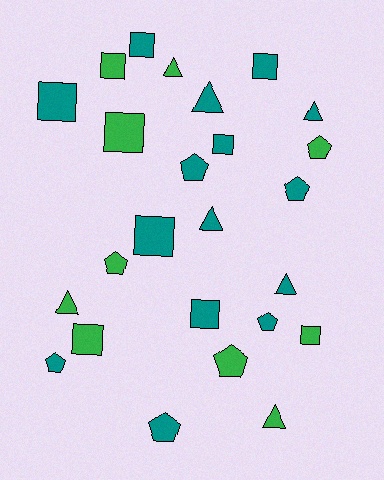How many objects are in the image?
There are 25 objects.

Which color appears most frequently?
Teal, with 15 objects.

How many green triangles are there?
There are 3 green triangles.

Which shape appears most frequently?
Square, with 10 objects.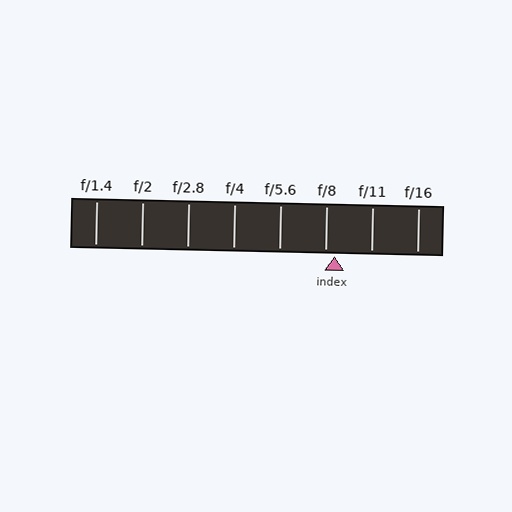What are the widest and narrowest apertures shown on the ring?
The widest aperture shown is f/1.4 and the narrowest is f/16.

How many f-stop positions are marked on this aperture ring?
There are 8 f-stop positions marked.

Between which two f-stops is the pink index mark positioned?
The index mark is between f/8 and f/11.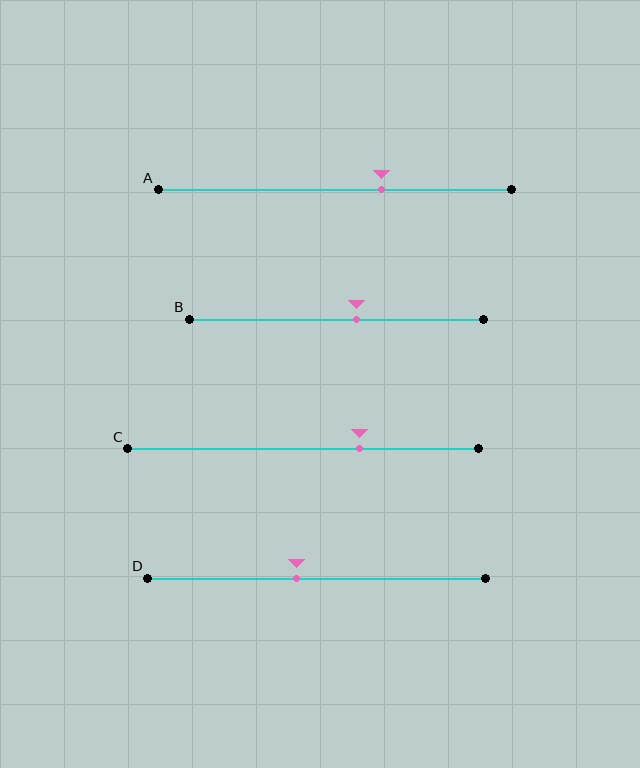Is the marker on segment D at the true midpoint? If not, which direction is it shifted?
No, the marker on segment D is shifted to the left by about 6% of the segment length.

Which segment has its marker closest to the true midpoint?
Segment D has its marker closest to the true midpoint.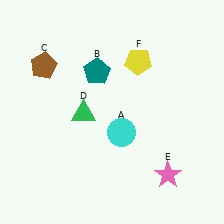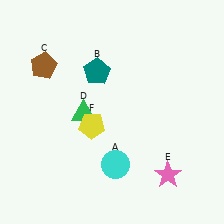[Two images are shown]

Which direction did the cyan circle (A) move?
The cyan circle (A) moved down.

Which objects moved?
The objects that moved are: the cyan circle (A), the yellow pentagon (F).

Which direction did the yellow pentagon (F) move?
The yellow pentagon (F) moved down.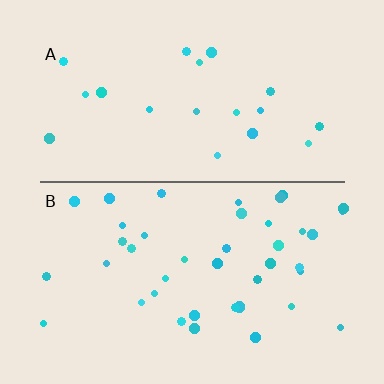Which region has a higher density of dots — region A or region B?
B (the bottom).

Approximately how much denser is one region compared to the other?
Approximately 2.1× — region B over region A.